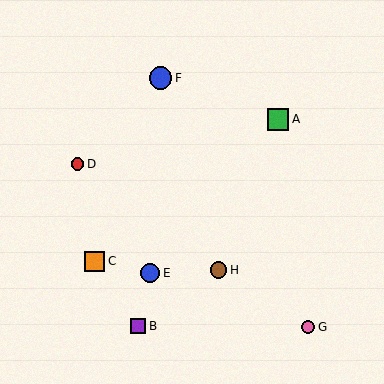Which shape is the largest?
The blue circle (labeled F) is the largest.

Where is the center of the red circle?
The center of the red circle is at (78, 164).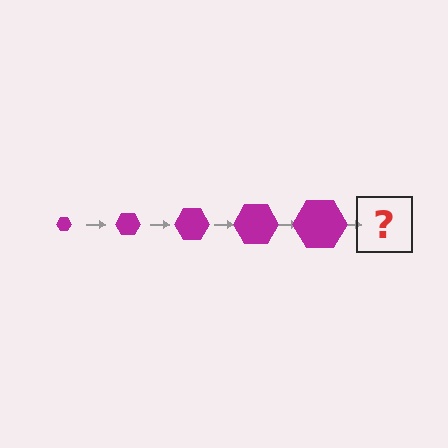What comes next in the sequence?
The next element should be a magenta hexagon, larger than the previous one.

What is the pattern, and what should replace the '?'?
The pattern is that the hexagon gets progressively larger each step. The '?' should be a magenta hexagon, larger than the previous one.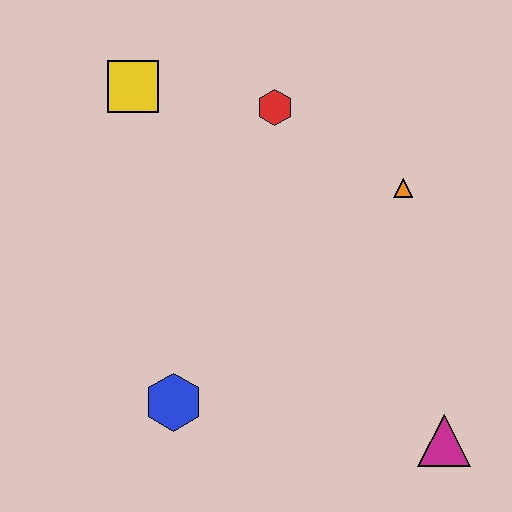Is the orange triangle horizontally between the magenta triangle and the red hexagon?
Yes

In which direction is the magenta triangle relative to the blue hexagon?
The magenta triangle is to the right of the blue hexagon.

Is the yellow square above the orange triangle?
Yes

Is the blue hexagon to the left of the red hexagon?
Yes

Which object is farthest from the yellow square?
The magenta triangle is farthest from the yellow square.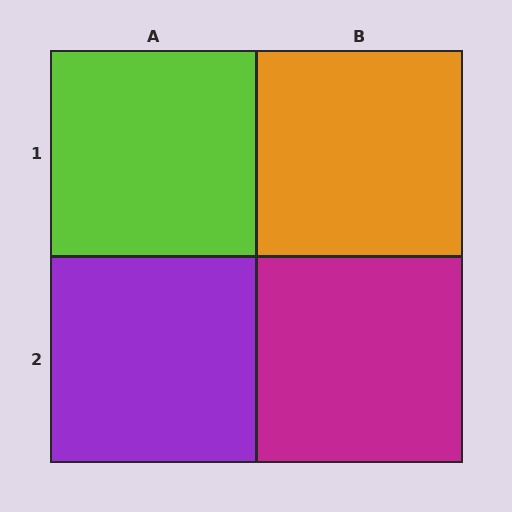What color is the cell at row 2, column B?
Magenta.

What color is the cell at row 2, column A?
Purple.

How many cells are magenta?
1 cell is magenta.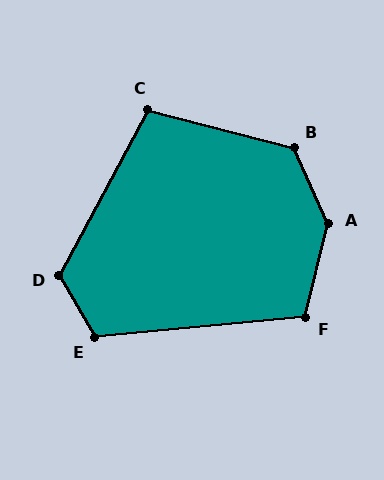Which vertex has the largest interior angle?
A, at approximately 142 degrees.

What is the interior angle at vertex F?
Approximately 109 degrees (obtuse).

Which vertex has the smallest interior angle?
C, at approximately 104 degrees.